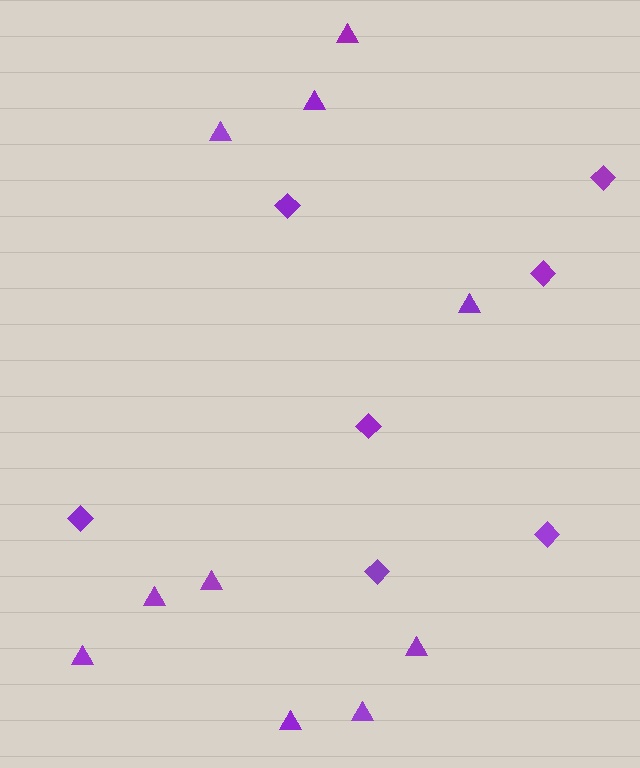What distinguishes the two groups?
There are 2 groups: one group of diamonds (7) and one group of triangles (10).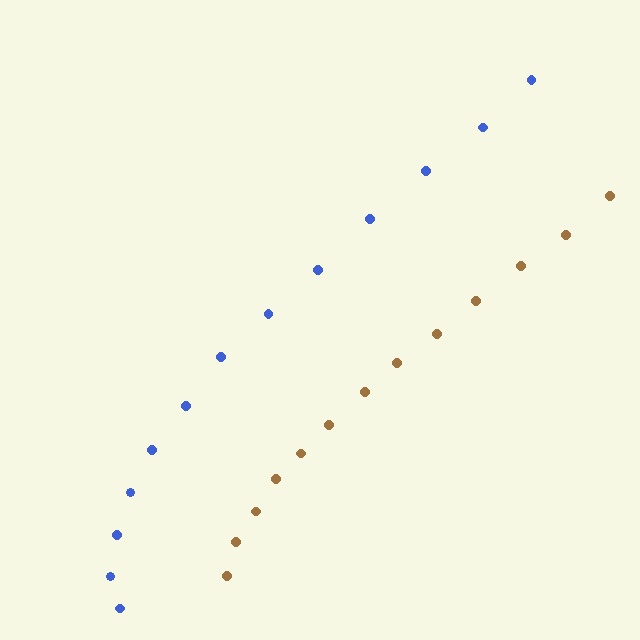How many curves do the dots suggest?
There are 2 distinct paths.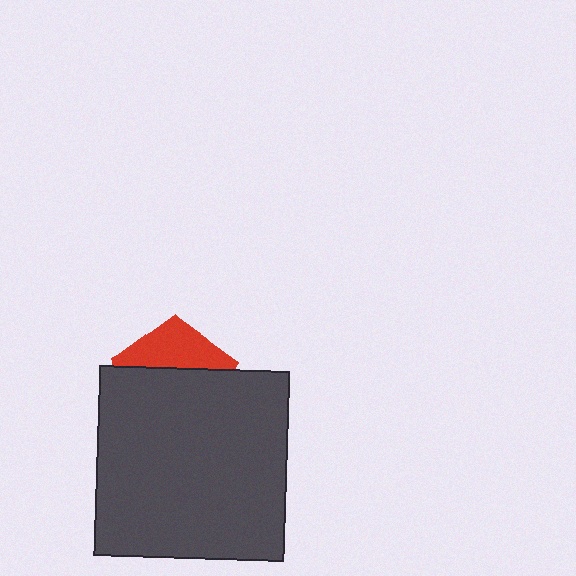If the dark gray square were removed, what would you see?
You would see the complete red pentagon.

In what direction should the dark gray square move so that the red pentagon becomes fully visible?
The dark gray square should move down. That is the shortest direction to clear the overlap and leave the red pentagon fully visible.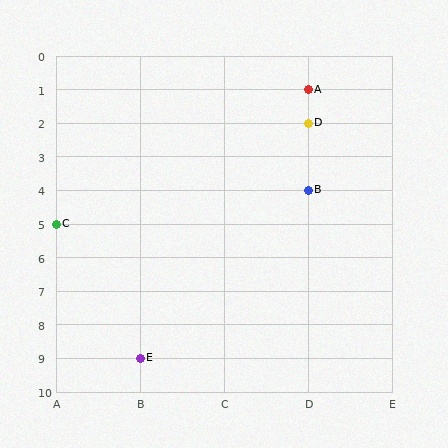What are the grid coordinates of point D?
Point D is at grid coordinates (D, 2).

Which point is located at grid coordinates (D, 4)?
Point B is at (D, 4).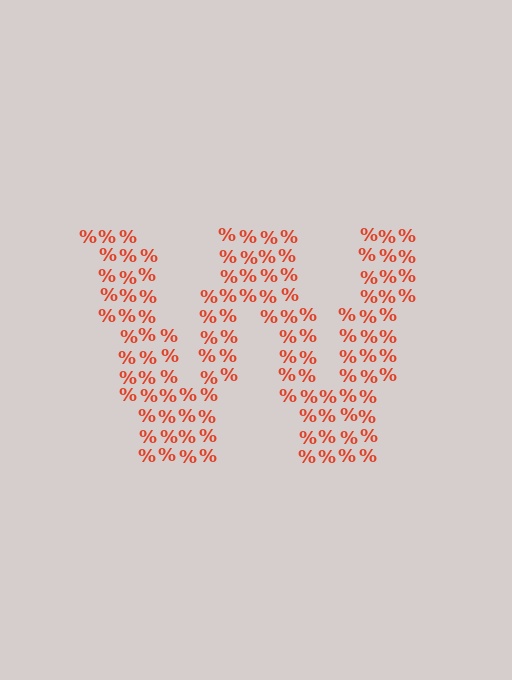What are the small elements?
The small elements are percent signs.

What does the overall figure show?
The overall figure shows the letter W.